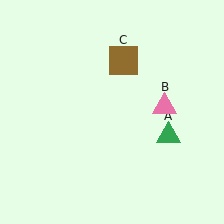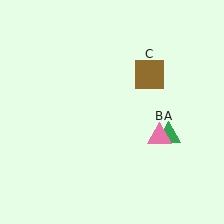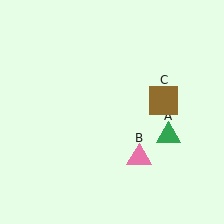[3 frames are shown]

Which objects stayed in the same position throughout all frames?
Green triangle (object A) remained stationary.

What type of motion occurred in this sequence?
The pink triangle (object B), brown square (object C) rotated clockwise around the center of the scene.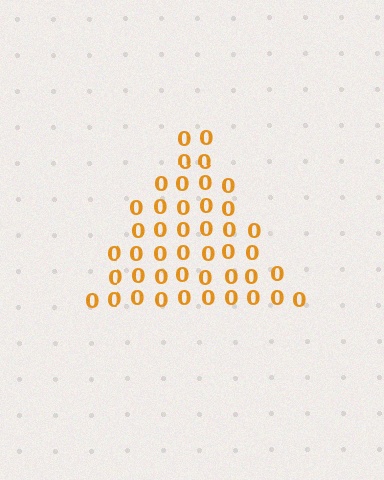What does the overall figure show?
The overall figure shows a triangle.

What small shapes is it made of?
It is made of small digit 0's.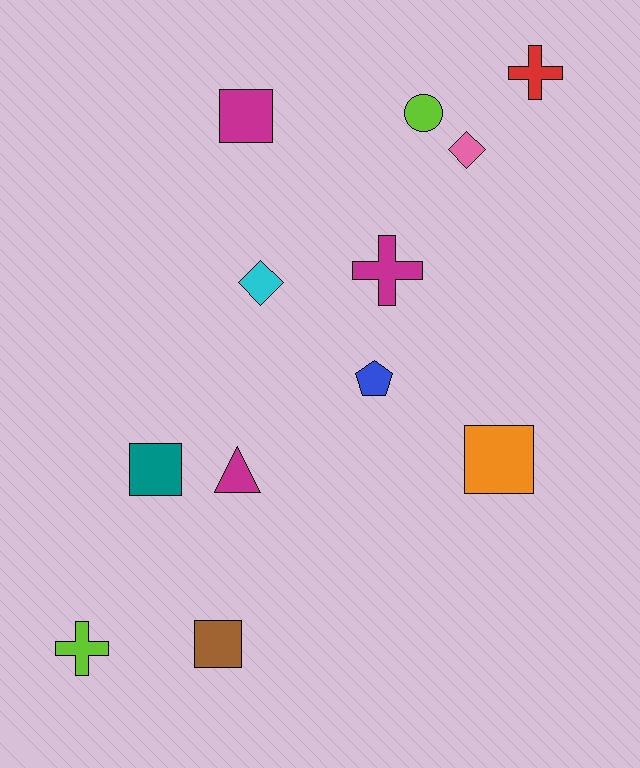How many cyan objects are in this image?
There is 1 cyan object.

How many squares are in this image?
There are 4 squares.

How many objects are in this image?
There are 12 objects.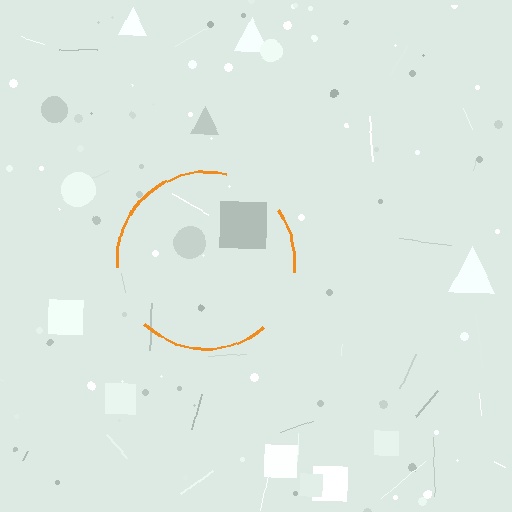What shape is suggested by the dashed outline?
The dashed outline suggests a circle.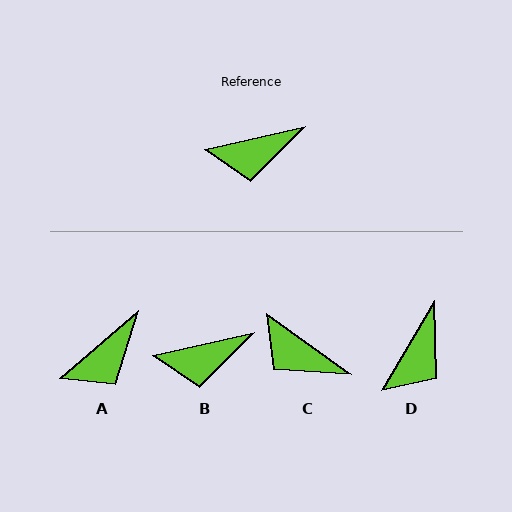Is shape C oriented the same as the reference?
No, it is off by about 48 degrees.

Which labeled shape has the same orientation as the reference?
B.